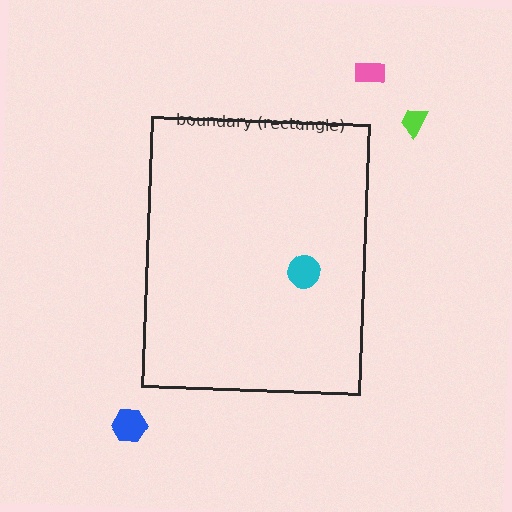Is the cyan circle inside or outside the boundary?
Inside.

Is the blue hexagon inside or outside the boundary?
Outside.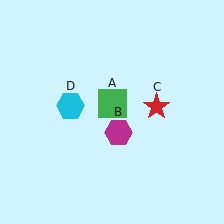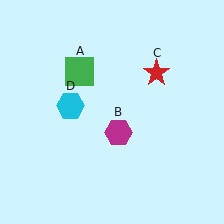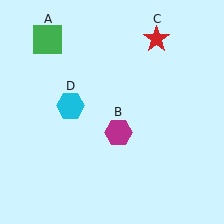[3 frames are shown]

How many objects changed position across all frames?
2 objects changed position: green square (object A), red star (object C).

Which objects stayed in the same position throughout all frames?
Magenta hexagon (object B) and cyan hexagon (object D) remained stationary.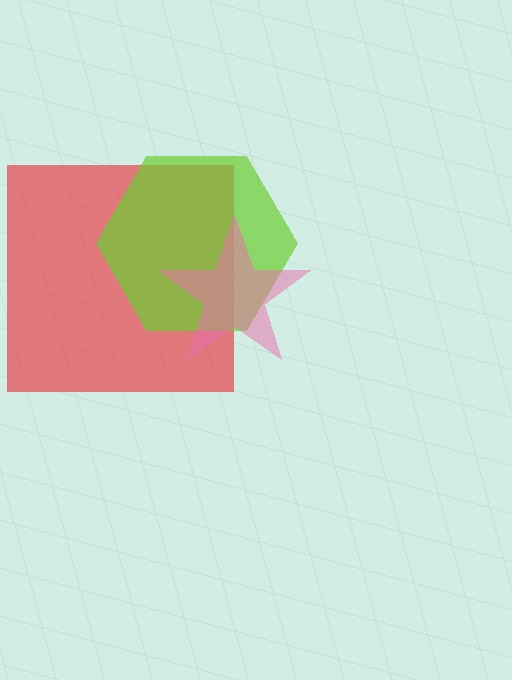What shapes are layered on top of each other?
The layered shapes are: a red square, a lime hexagon, a pink star.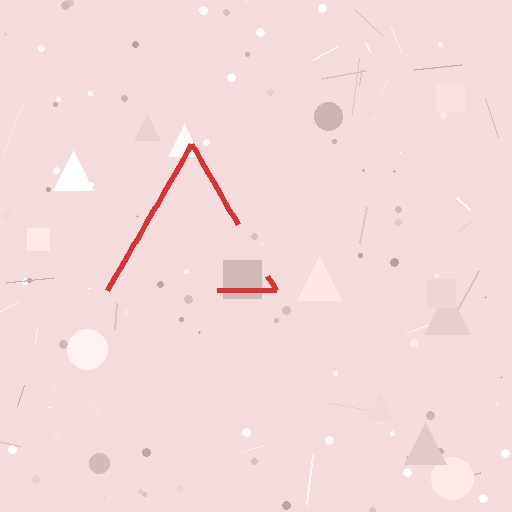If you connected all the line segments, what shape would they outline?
They would outline a triangle.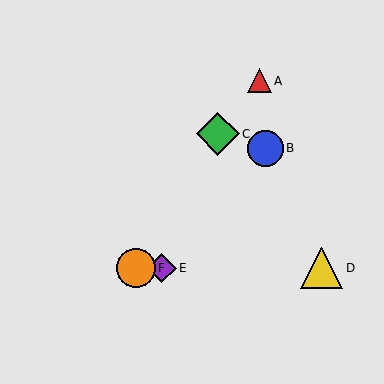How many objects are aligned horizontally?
3 objects (D, E, F) are aligned horizontally.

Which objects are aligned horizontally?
Objects D, E, F are aligned horizontally.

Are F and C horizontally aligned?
No, F is at y≈268 and C is at y≈134.